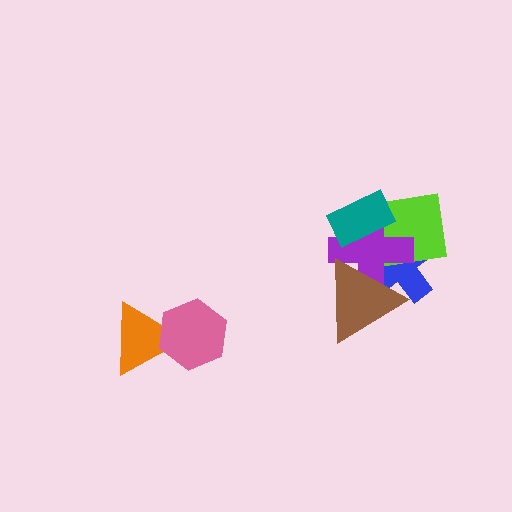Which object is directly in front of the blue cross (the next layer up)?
The lime square is directly in front of the blue cross.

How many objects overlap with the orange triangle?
1 object overlaps with the orange triangle.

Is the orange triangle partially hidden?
Yes, it is partially covered by another shape.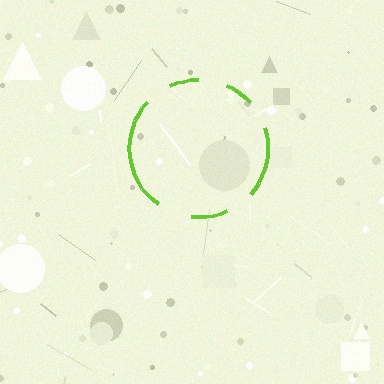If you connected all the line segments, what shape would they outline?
They would outline a circle.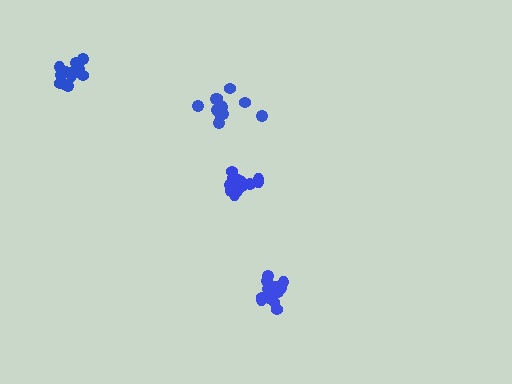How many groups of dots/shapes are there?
There are 4 groups.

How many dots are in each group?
Group 1: 14 dots, Group 2: 13 dots, Group 3: 12 dots, Group 4: 13 dots (52 total).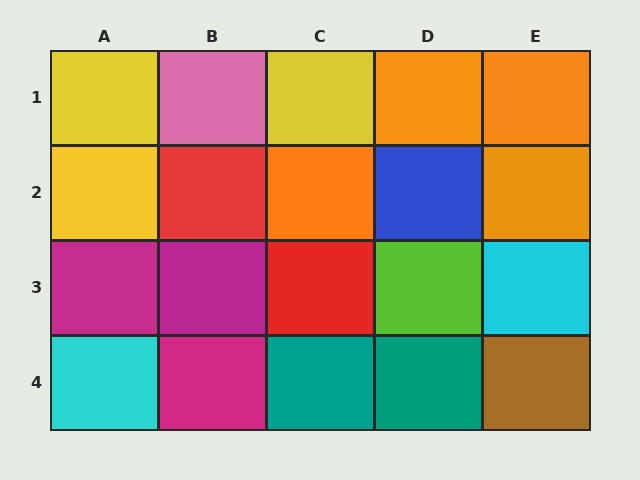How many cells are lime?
1 cell is lime.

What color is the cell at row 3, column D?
Lime.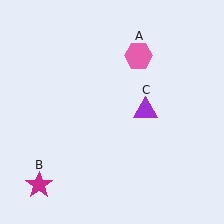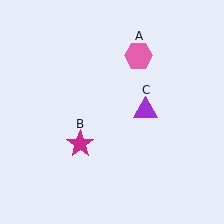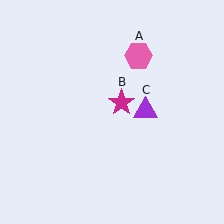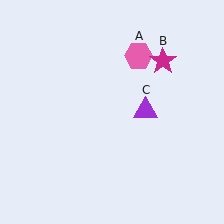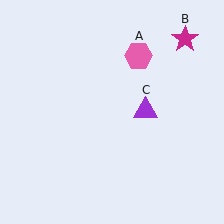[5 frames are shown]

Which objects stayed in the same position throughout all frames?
Pink hexagon (object A) and purple triangle (object C) remained stationary.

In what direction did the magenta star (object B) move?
The magenta star (object B) moved up and to the right.